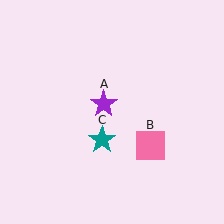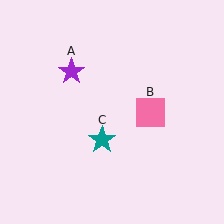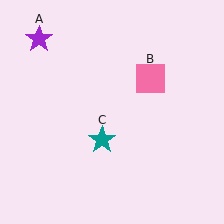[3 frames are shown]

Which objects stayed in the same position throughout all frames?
Teal star (object C) remained stationary.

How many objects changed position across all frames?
2 objects changed position: purple star (object A), pink square (object B).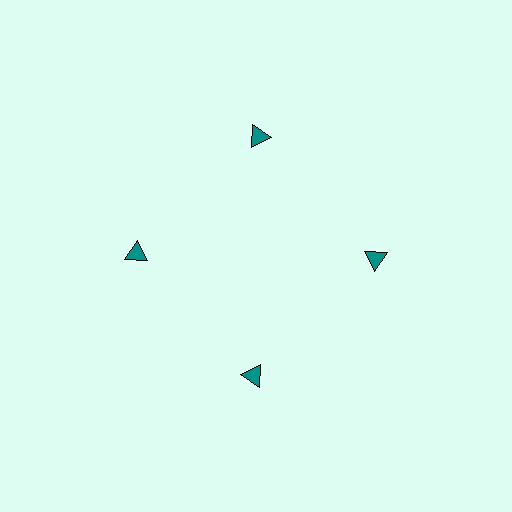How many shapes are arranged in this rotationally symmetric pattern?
There are 4 shapes, arranged in 4 groups of 1.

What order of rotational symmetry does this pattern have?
This pattern has 4-fold rotational symmetry.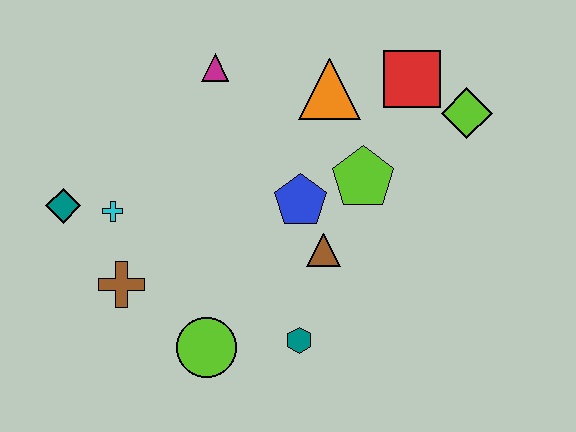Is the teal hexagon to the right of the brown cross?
Yes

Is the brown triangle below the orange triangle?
Yes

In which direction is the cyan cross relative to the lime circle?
The cyan cross is above the lime circle.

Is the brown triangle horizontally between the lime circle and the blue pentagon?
No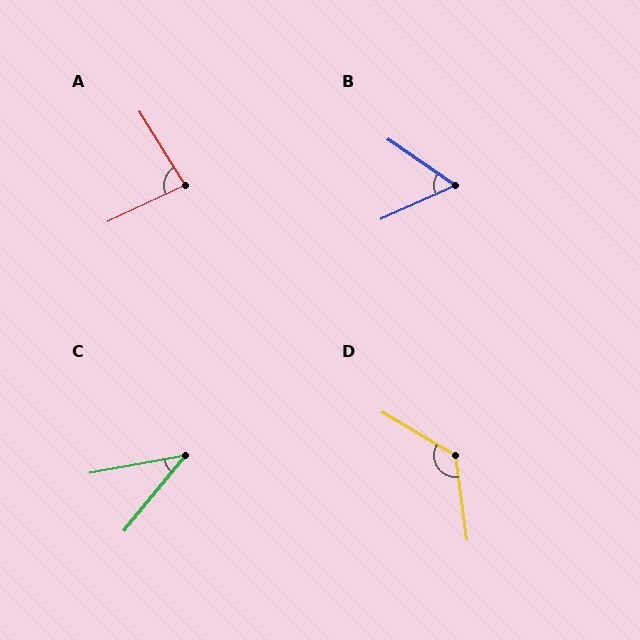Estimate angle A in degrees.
Approximately 83 degrees.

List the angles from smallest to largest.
C (41°), B (59°), A (83°), D (128°).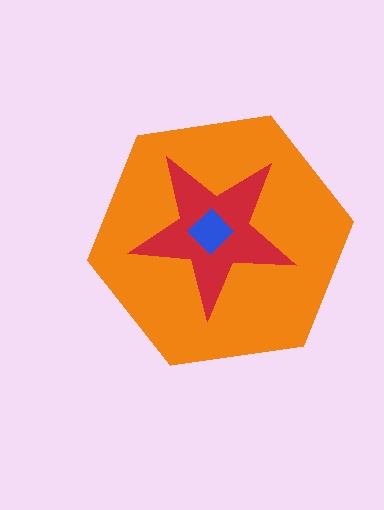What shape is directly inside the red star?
The blue diamond.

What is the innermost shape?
The blue diamond.